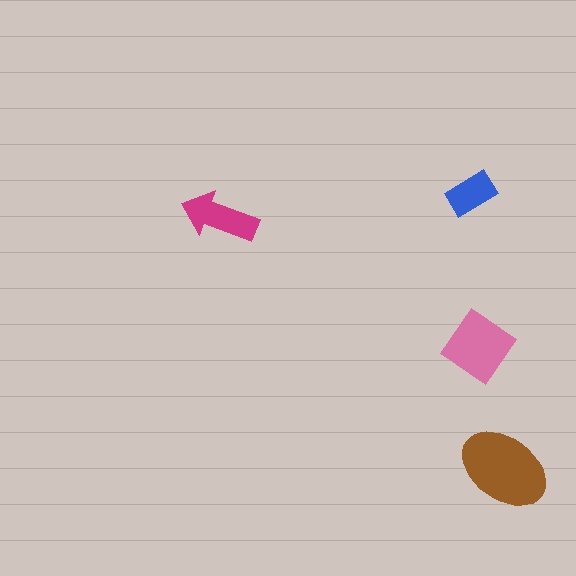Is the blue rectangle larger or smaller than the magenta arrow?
Smaller.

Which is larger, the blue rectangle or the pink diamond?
The pink diamond.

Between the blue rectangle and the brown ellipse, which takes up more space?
The brown ellipse.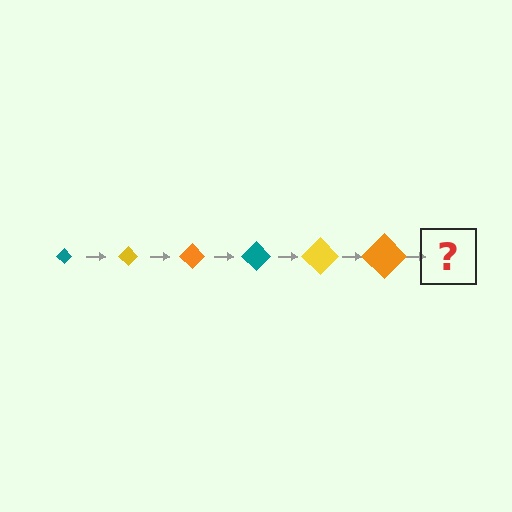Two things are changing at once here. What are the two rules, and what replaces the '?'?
The two rules are that the diamond grows larger each step and the color cycles through teal, yellow, and orange. The '?' should be a teal diamond, larger than the previous one.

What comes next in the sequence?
The next element should be a teal diamond, larger than the previous one.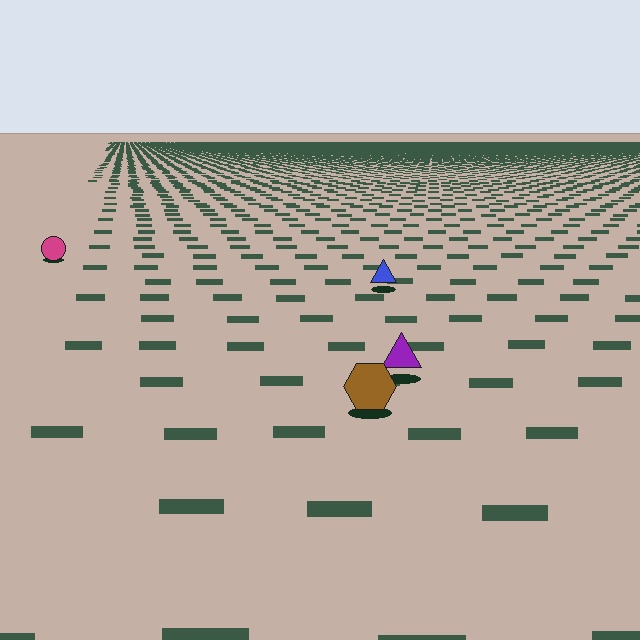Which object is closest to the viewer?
The brown hexagon is closest. The texture marks near it are larger and more spread out.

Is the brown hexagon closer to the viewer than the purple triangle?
Yes. The brown hexagon is closer — you can tell from the texture gradient: the ground texture is coarser near it.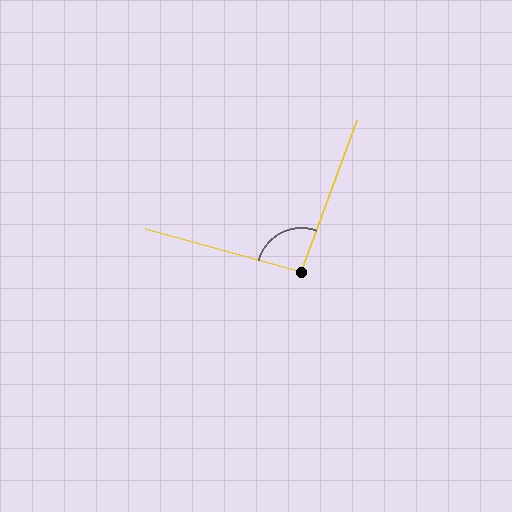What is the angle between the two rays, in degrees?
Approximately 95 degrees.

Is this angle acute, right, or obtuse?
It is approximately a right angle.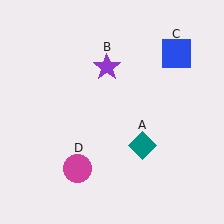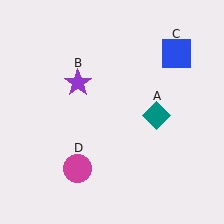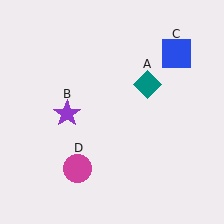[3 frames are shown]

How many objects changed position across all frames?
2 objects changed position: teal diamond (object A), purple star (object B).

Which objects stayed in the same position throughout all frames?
Blue square (object C) and magenta circle (object D) remained stationary.